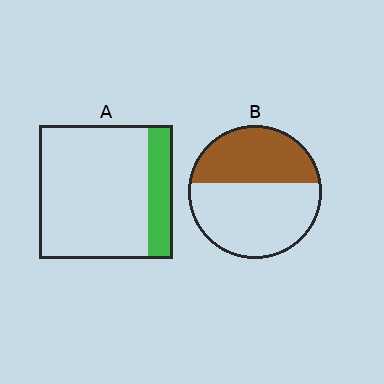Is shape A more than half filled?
No.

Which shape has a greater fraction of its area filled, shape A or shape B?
Shape B.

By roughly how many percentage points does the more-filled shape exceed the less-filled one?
By roughly 25 percentage points (B over A).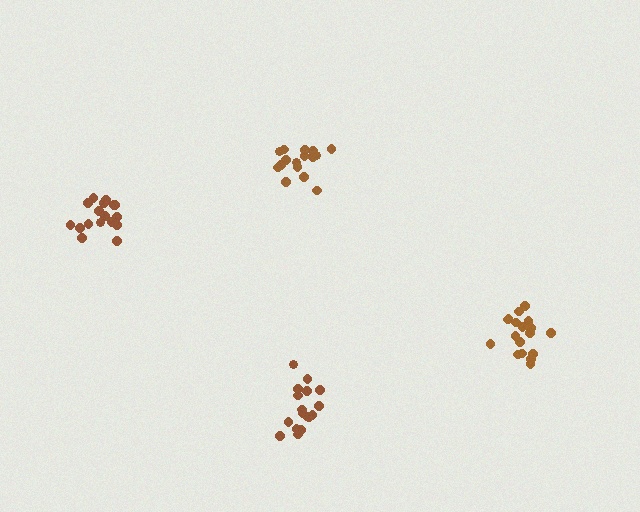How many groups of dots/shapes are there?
There are 4 groups.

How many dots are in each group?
Group 1: 17 dots, Group 2: 18 dots, Group 3: 17 dots, Group 4: 16 dots (68 total).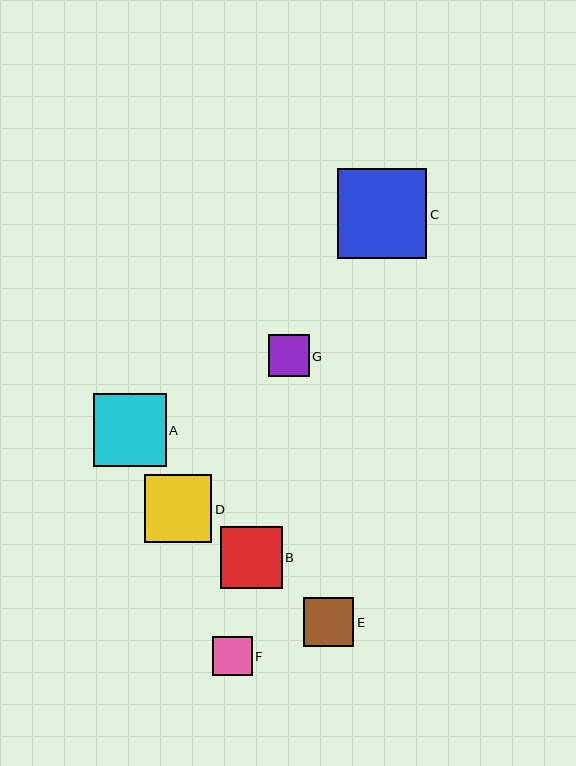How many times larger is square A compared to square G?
Square A is approximately 1.8 times the size of square G.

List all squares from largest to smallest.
From largest to smallest: C, A, D, B, E, G, F.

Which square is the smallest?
Square F is the smallest with a size of approximately 39 pixels.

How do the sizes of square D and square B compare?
Square D and square B are approximately the same size.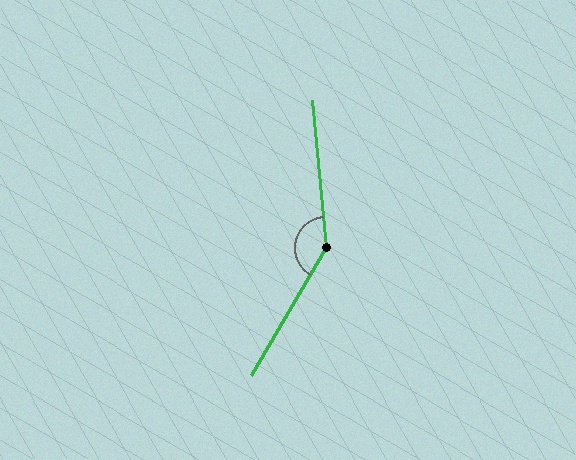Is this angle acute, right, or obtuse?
It is obtuse.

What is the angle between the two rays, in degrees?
Approximately 145 degrees.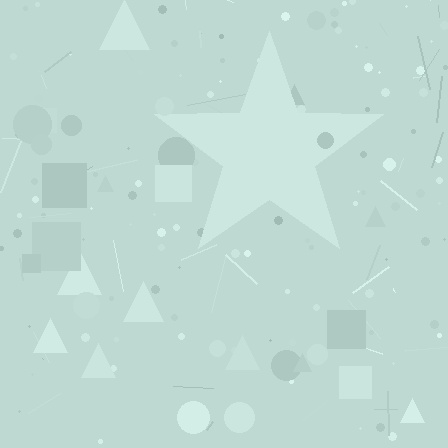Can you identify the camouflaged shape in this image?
The camouflaged shape is a star.